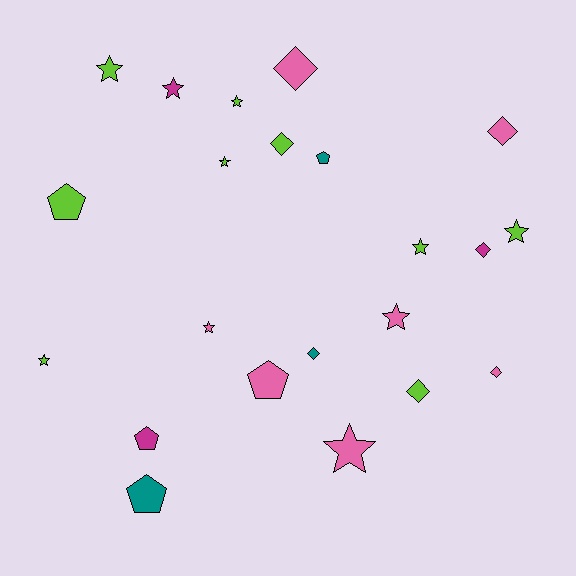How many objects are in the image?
There are 22 objects.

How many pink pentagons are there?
There is 1 pink pentagon.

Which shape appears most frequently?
Star, with 10 objects.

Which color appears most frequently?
Lime, with 9 objects.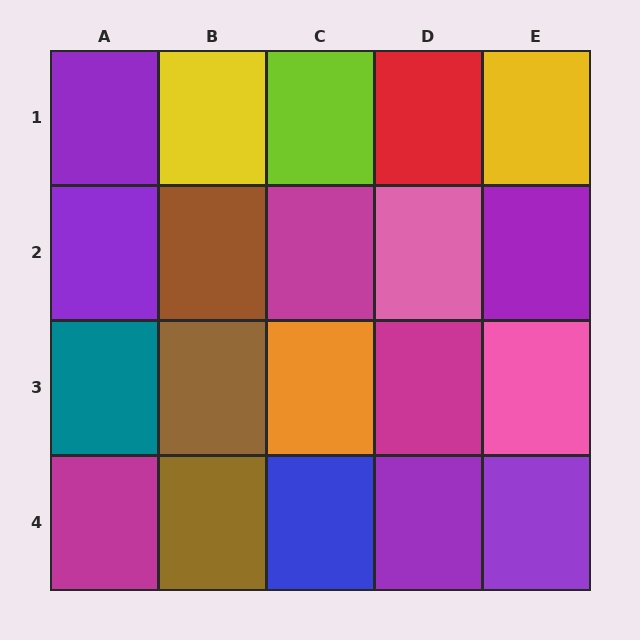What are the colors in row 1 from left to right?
Purple, yellow, lime, red, yellow.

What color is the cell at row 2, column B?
Brown.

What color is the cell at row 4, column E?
Purple.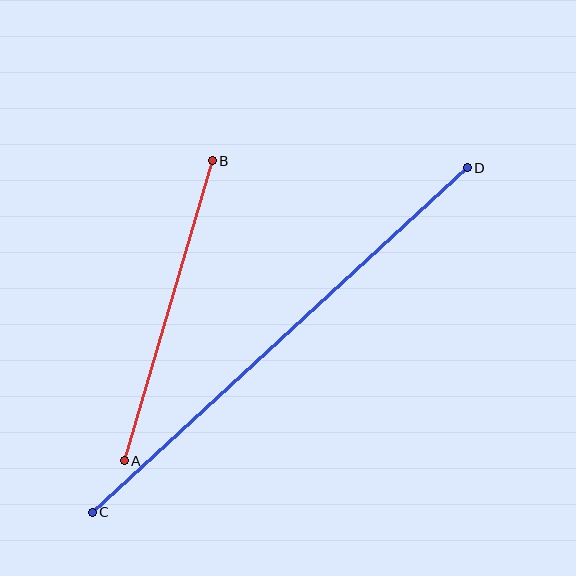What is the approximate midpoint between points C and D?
The midpoint is at approximately (280, 340) pixels.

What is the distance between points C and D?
The distance is approximately 509 pixels.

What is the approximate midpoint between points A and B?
The midpoint is at approximately (168, 311) pixels.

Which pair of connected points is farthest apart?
Points C and D are farthest apart.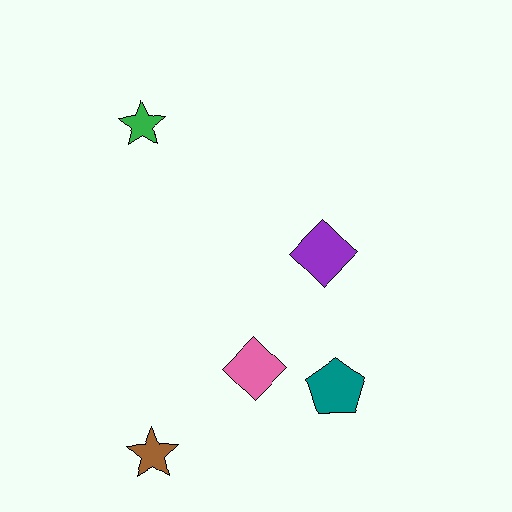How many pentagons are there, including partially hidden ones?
There is 1 pentagon.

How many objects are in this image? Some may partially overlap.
There are 5 objects.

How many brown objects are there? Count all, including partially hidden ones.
There is 1 brown object.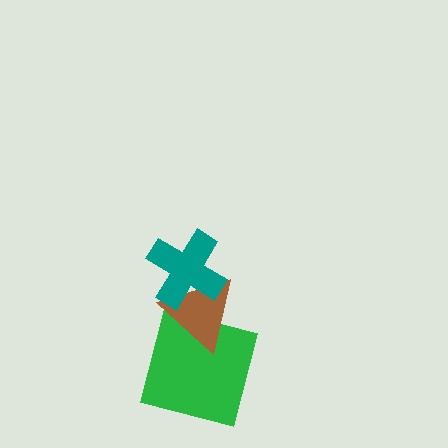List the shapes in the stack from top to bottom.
From top to bottom: the teal cross, the brown triangle, the green square.